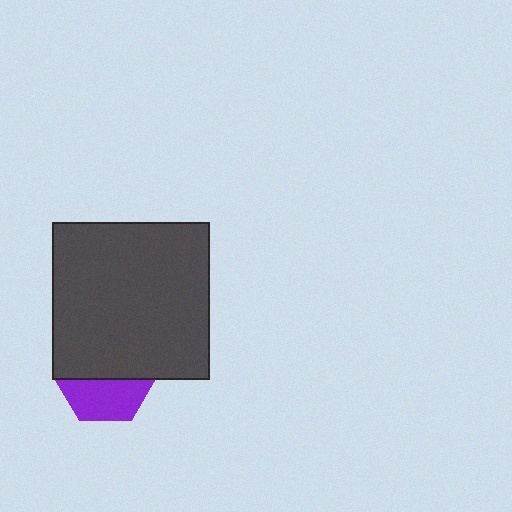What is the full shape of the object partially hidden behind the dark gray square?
The partially hidden object is a purple hexagon.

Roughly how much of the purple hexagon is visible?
A small part of it is visible (roughly 44%).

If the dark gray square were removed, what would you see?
You would see the complete purple hexagon.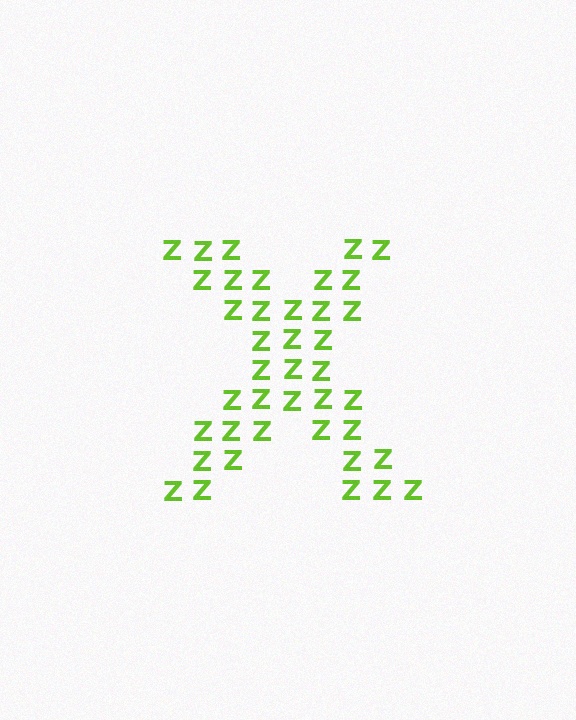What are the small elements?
The small elements are letter Z's.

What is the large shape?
The large shape is the letter X.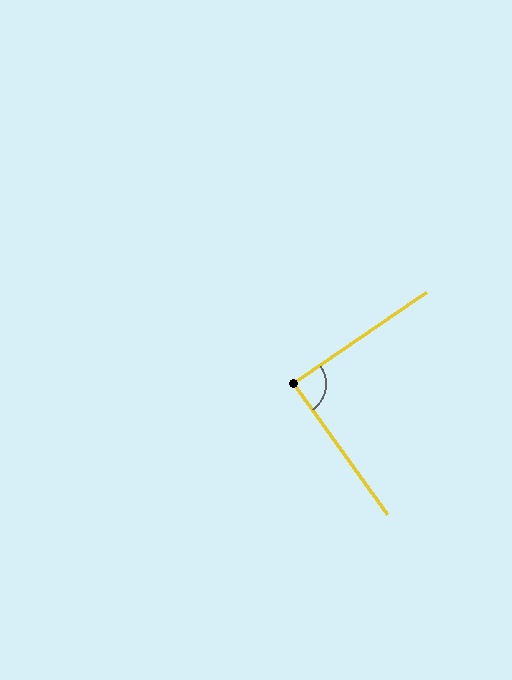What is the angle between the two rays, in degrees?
Approximately 89 degrees.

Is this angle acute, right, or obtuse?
It is approximately a right angle.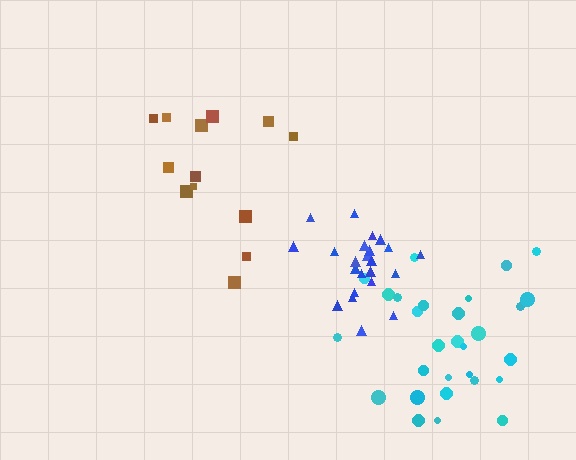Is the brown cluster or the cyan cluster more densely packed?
Cyan.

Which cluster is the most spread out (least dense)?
Brown.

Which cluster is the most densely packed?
Blue.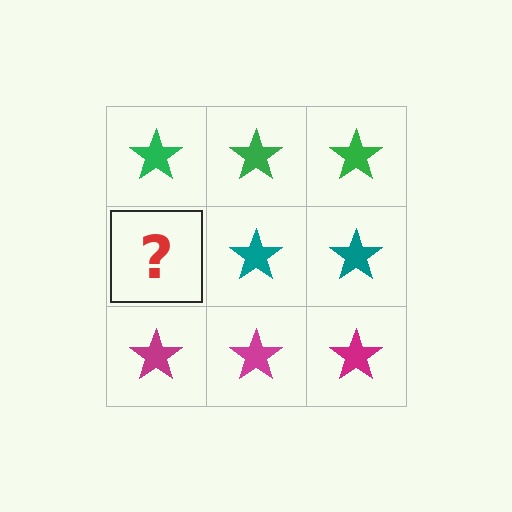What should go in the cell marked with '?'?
The missing cell should contain a teal star.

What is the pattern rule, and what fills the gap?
The rule is that each row has a consistent color. The gap should be filled with a teal star.